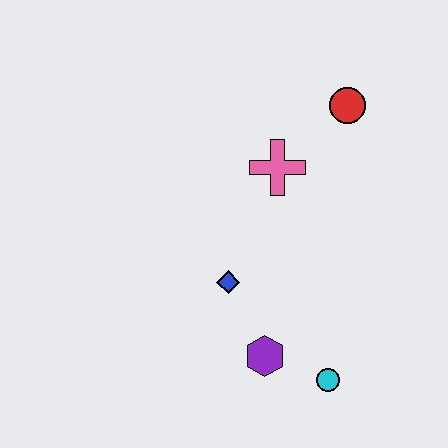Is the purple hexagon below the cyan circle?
No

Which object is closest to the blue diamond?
The purple hexagon is closest to the blue diamond.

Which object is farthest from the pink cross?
The cyan circle is farthest from the pink cross.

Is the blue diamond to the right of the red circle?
No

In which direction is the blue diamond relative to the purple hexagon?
The blue diamond is above the purple hexagon.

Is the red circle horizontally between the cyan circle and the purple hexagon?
No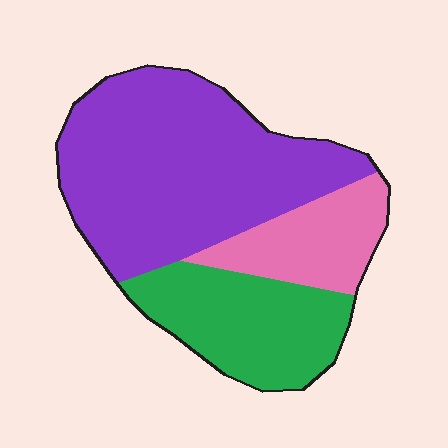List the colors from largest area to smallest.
From largest to smallest: purple, green, pink.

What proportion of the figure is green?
Green covers roughly 25% of the figure.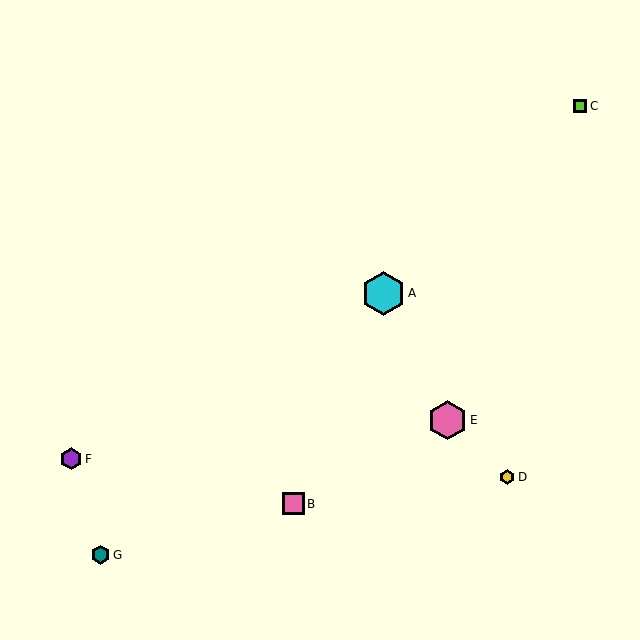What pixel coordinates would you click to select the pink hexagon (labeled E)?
Click at (448, 420) to select the pink hexagon E.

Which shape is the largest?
The cyan hexagon (labeled A) is the largest.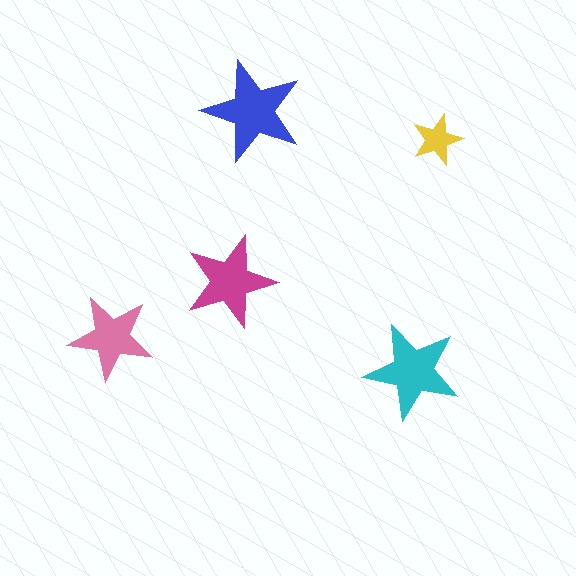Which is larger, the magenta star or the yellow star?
The magenta one.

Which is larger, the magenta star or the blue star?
The blue one.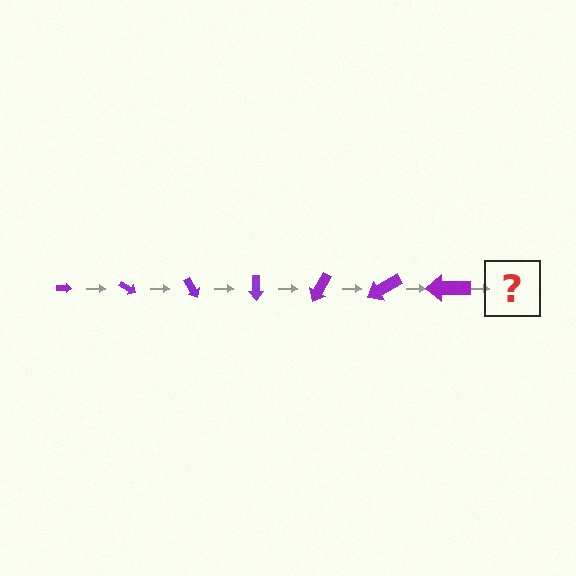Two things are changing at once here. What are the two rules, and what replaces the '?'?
The two rules are that the arrow grows larger each step and it rotates 30 degrees each step. The '?' should be an arrow, larger than the previous one and rotated 210 degrees from the start.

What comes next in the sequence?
The next element should be an arrow, larger than the previous one and rotated 210 degrees from the start.